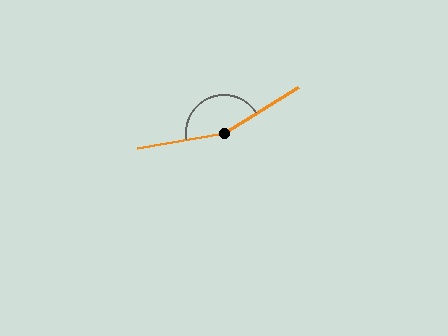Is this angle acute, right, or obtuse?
It is obtuse.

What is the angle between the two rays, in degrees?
Approximately 159 degrees.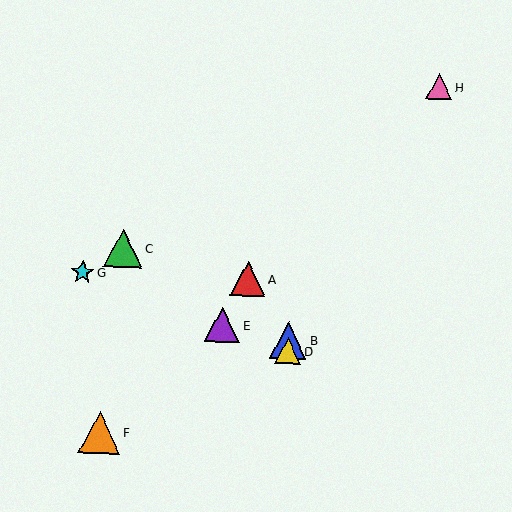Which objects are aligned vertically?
Objects B, D are aligned vertically.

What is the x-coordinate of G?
Object G is at x≈82.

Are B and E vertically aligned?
No, B is at x≈288 and E is at x≈222.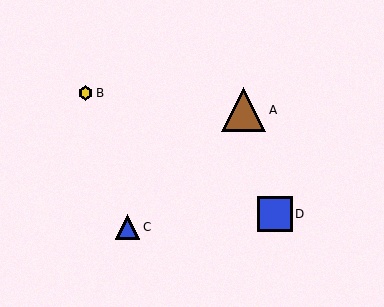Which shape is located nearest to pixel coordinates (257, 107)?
The brown triangle (labeled A) at (244, 110) is nearest to that location.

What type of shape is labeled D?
Shape D is a blue square.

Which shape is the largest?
The brown triangle (labeled A) is the largest.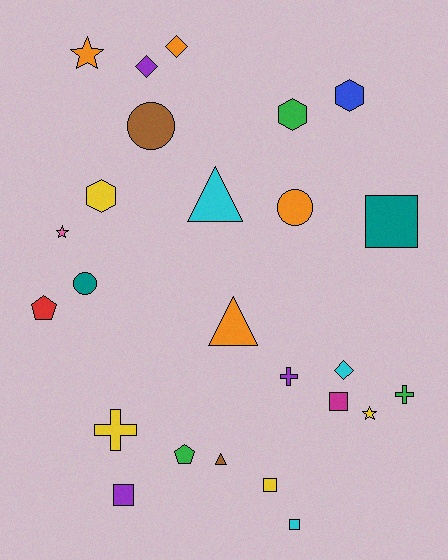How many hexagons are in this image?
There are 3 hexagons.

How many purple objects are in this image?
There are 3 purple objects.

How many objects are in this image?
There are 25 objects.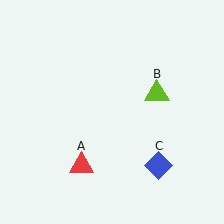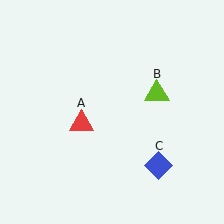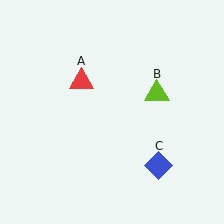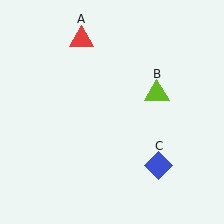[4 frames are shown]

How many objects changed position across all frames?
1 object changed position: red triangle (object A).